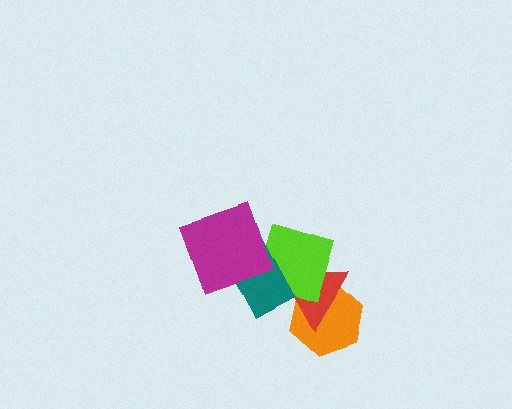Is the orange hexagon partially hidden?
Yes, it is partially covered by another shape.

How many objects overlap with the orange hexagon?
2 objects overlap with the orange hexagon.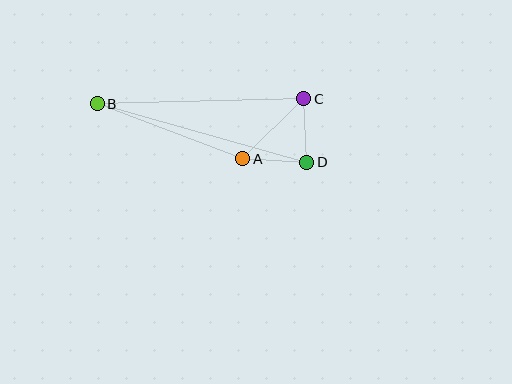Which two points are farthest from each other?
Points B and D are farthest from each other.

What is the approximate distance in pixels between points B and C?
The distance between B and C is approximately 207 pixels.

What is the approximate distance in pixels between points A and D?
The distance between A and D is approximately 64 pixels.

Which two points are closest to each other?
Points C and D are closest to each other.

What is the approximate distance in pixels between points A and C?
The distance between A and C is approximately 85 pixels.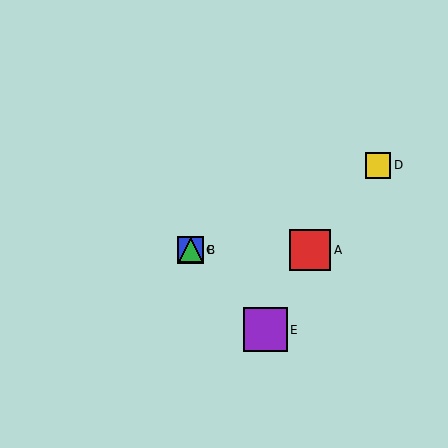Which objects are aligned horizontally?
Objects A, B, C are aligned horizontally.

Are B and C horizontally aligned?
Yes, both are at y≈250.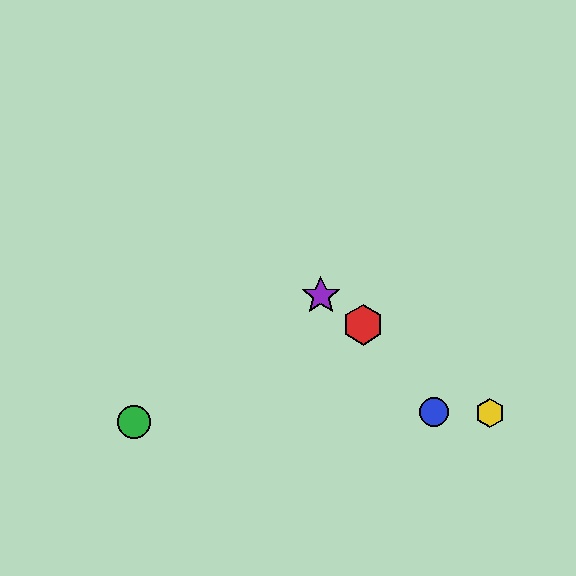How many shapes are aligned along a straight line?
3 shapes (the red hexagon, the yellow hexagon, the purple star) are aligned along a straight line.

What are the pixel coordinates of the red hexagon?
The red hexagon is at (363, 325).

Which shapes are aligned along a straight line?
The red hexagon, the yellow hexagon, the purple star are aligned along a straight line.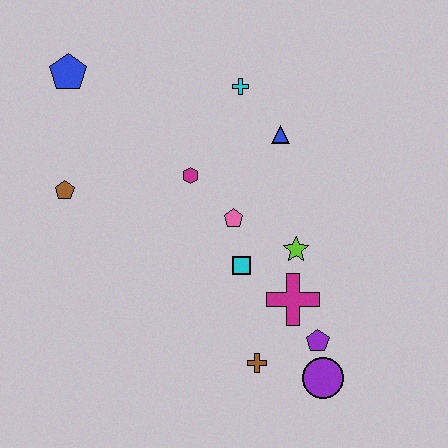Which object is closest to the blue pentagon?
The brown pentagon is closest to the blue pentagon.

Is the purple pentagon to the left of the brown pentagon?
No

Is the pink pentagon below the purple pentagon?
No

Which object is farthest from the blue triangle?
The purple circle is farthest from the blue triangle.